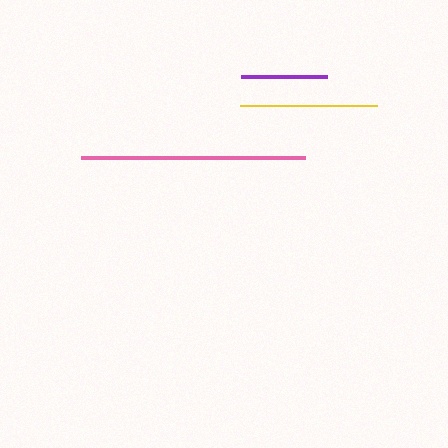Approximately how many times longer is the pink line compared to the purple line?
The pink line is approximately 2.6 times the length of the purple line.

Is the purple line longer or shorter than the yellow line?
The yellow line is longer than the purple line.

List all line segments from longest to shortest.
From longest to shortest: pink, yellow, purple.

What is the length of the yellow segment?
The yellow segment is approximately 137 pixels long.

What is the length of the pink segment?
The pink segment is approximately 224 pixels long.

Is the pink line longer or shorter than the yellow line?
The pink line is longer than the yellow line.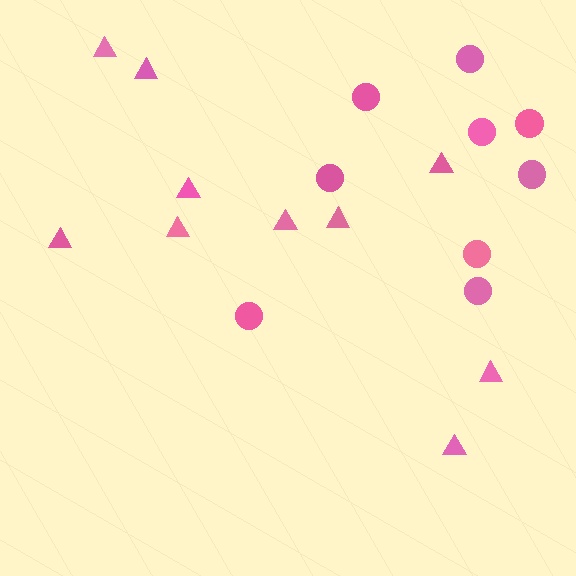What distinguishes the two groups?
There are 2 groups: one group of triangles (10) and one group of circles (9).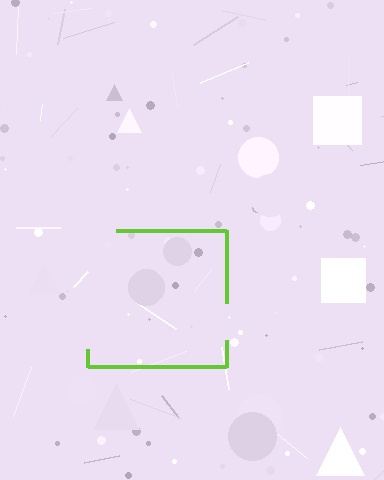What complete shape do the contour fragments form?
The contour fragments form a square.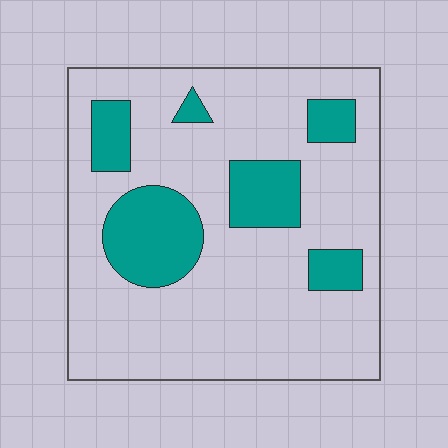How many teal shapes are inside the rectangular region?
6.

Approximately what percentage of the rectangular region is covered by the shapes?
Approximately 20%.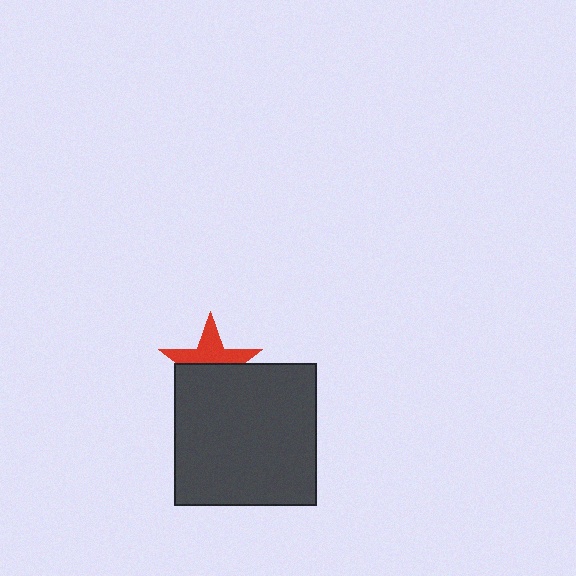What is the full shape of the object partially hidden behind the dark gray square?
The partially hidden object is a red star.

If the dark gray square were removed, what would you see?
You would see the complete red star.